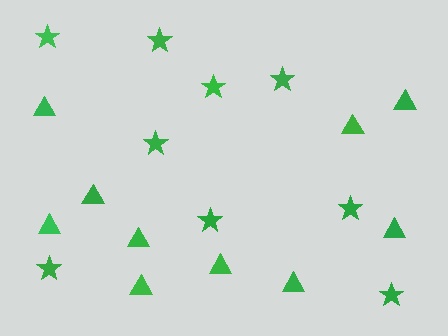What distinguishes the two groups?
There are 2 groups: one group of triangles (10) and one group of stars (9).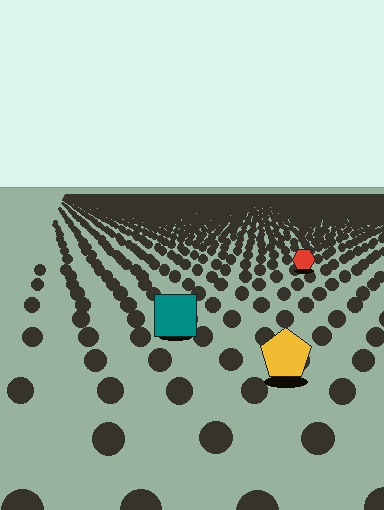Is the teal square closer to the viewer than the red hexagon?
Yes. The teal square is closer — you can tell from the texture gradient: the ground texture is coarser near it.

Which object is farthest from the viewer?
The red hexagon is farthest from the viewer. It appears smaller and the ground texture around it is denser.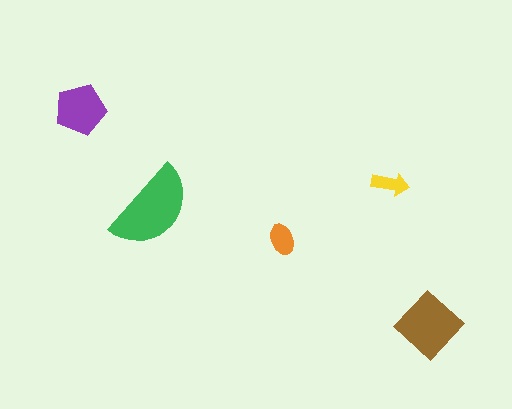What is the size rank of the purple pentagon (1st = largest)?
3rd.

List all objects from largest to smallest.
The green semicircle, the brown diamond, the purple pentagon, the orange ellipse, the yellow arrow.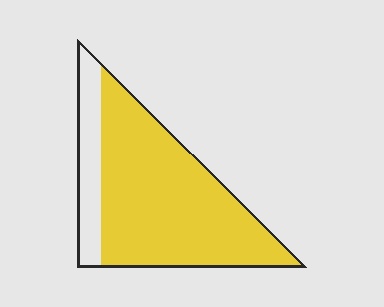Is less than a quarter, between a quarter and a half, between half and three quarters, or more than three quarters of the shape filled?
More than three quarters.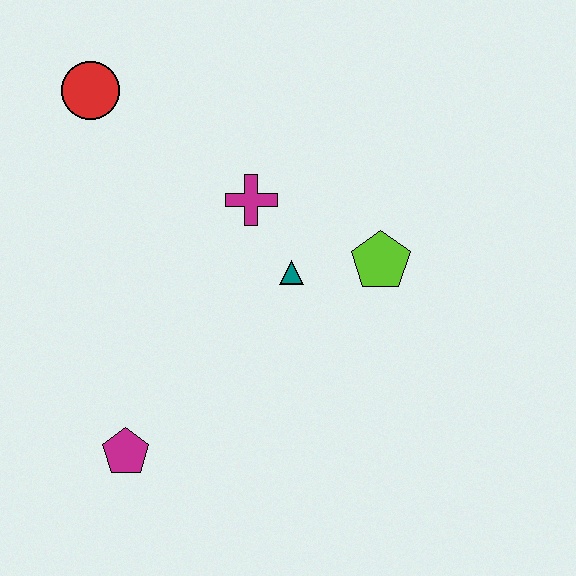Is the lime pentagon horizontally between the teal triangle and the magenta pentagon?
No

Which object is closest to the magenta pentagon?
The teal triangle is closest to the magenta pentagon.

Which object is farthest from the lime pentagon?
The red circle is farthest from the lime pentagon.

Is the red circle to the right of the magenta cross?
No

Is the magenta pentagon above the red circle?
No